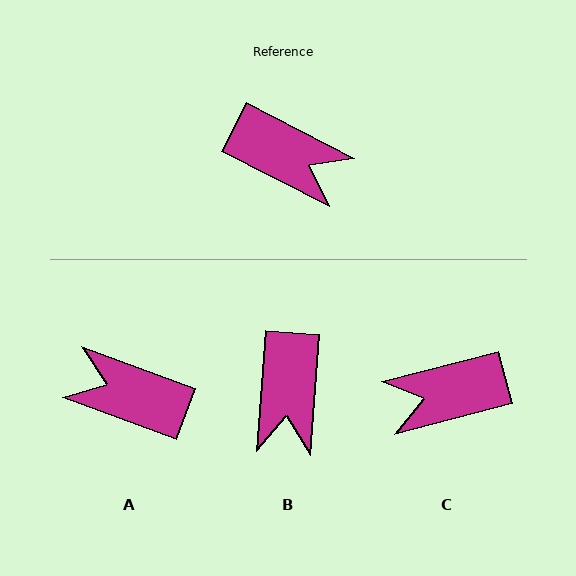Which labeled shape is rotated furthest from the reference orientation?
A, about 173 degrees away.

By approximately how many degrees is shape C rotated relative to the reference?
Approximately 138 degrees clockwise.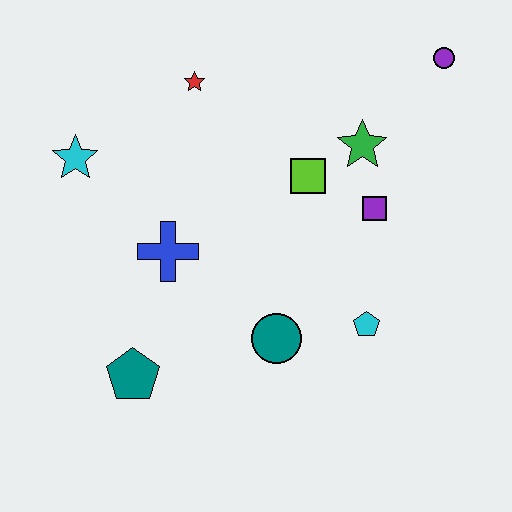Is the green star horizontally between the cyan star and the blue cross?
No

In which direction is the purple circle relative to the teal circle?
The purple circle is above the teal circle.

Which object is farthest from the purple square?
The cyan star is farthest from the purple square.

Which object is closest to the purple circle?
The green star is closest to the purple circle.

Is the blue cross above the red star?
No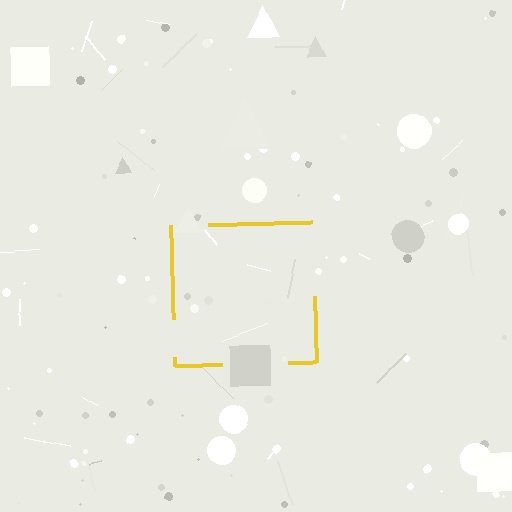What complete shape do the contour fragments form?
The contour fragments form a square.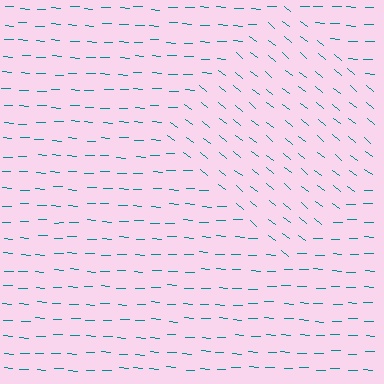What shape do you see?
I see a diamond.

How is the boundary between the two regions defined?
The boundary is defined purely by a change in line orientation (approximately 36 degrees difference). All lines are the same color and thickness.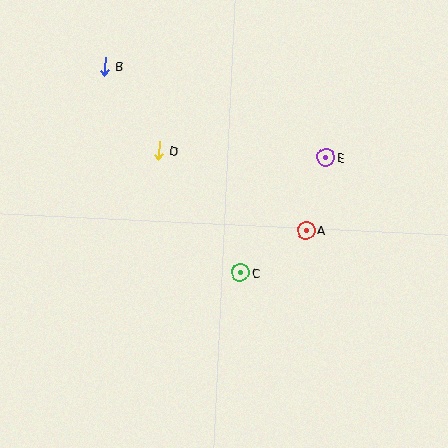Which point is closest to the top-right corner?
Point E is closest to the top-right corner.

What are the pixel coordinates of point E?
Point E is at (326, 157).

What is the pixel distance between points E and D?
The distance between E and D is 167 pixels.